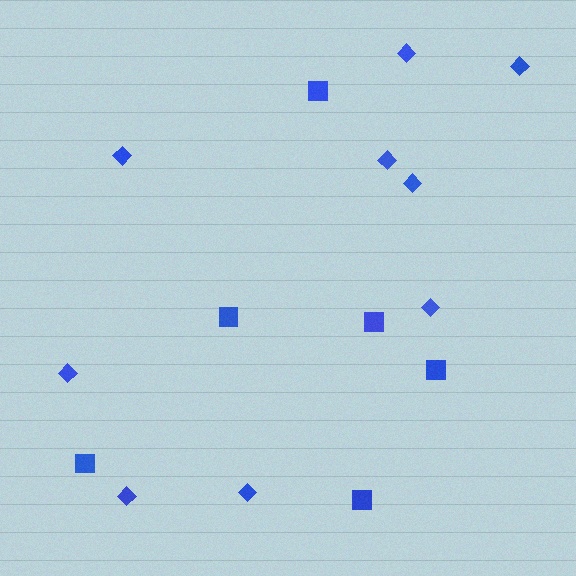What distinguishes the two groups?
There are 2 groups: one group of squares (6) and one group of diamonds (9).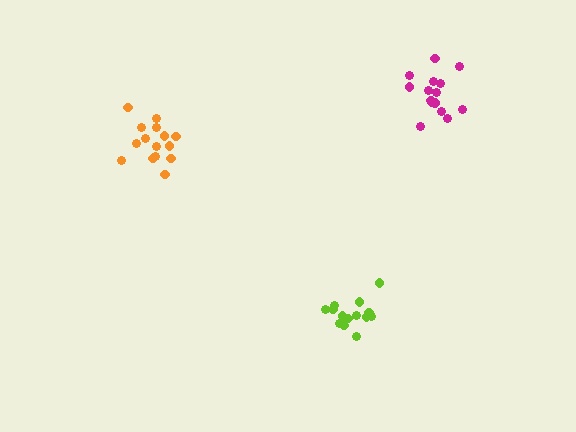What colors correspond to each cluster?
The clusters are colored: orange, magenta, lime.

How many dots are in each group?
Group 1: 15 dots, Group 2: 15 dots, Group 3: 14 dots (44 total).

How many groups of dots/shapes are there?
There are 3 groups.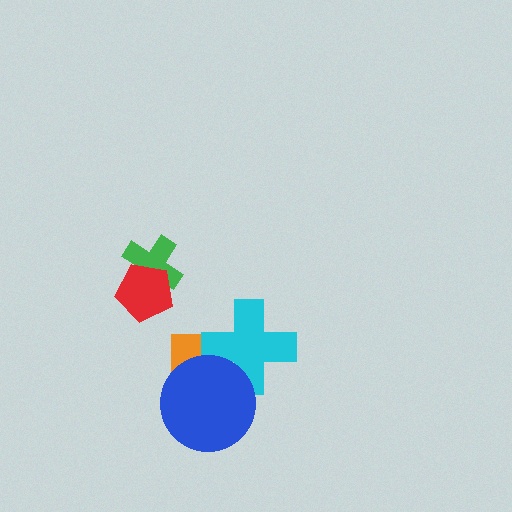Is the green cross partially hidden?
Yes, it is partially covered by another shape.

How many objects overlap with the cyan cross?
2 objects overlap with the cyan cross.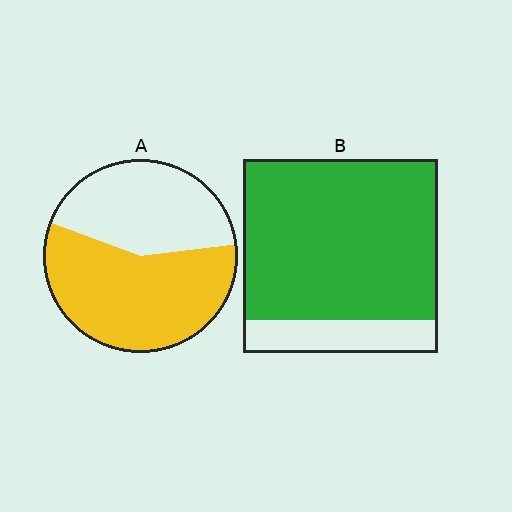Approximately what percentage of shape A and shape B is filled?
A is approximately 60% and B is approximately 85%.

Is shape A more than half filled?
Yes.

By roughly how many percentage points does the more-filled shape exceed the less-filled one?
By roughly 25 percentage points (B over A).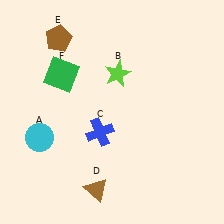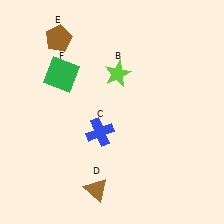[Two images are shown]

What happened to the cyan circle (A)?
The cyan circle (A) was removed in Image 2. It was in the bottom-left area of Image 1.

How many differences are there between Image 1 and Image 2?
There is 1 difference between the two images.